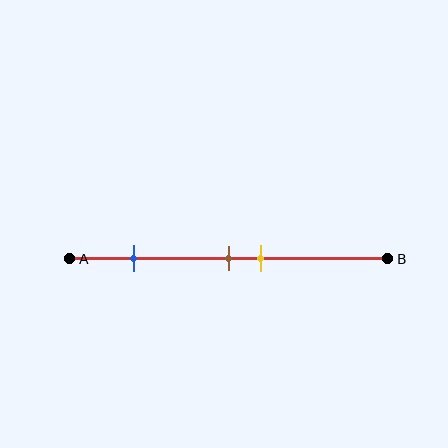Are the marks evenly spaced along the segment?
No, the marks are not evenly spaced.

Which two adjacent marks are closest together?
The brown and yellow marks are the closest adjacent pair.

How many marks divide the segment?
There are 3 marks dividing the segment.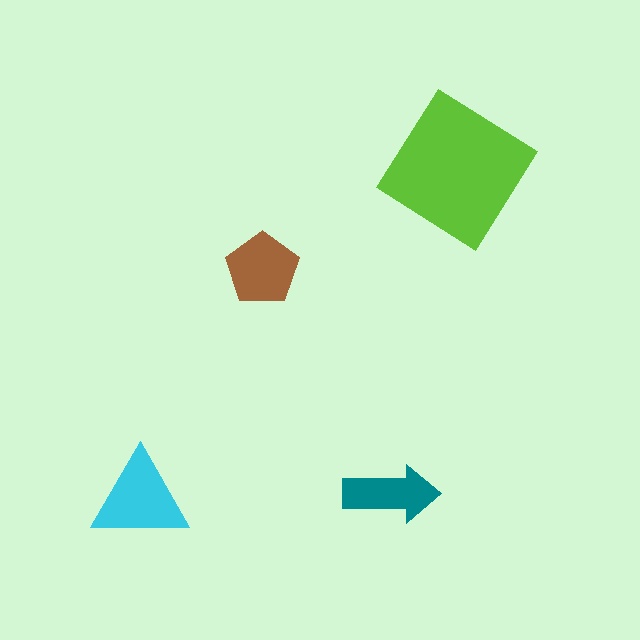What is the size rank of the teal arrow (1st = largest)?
4th.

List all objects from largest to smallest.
The lime diamond, the cyan triangle, the brown pentagon, the teal arrow.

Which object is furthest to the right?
The lime diamond is rightmost.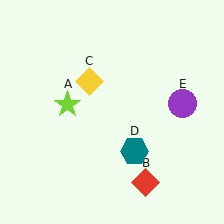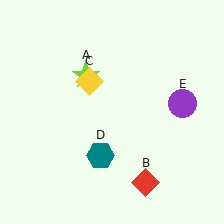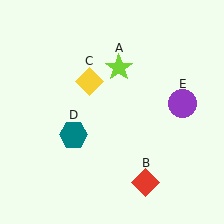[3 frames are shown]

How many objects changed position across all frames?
2 objects changed position: lime star (object A), teal hexagon (object D).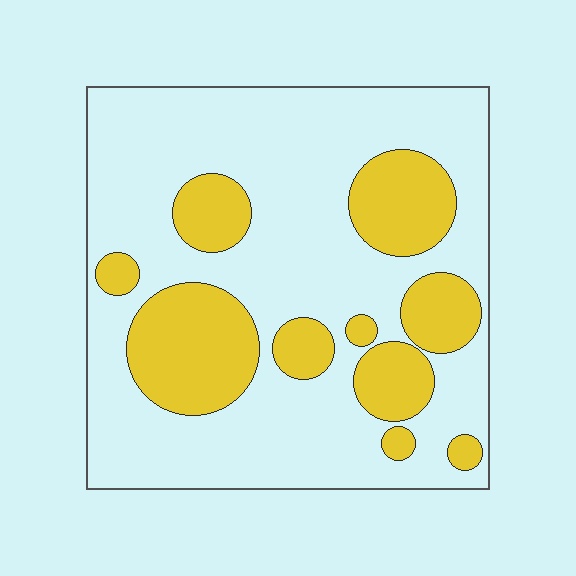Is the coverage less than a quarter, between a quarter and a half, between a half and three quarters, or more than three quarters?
Between a quarter and a half.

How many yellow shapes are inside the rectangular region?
10.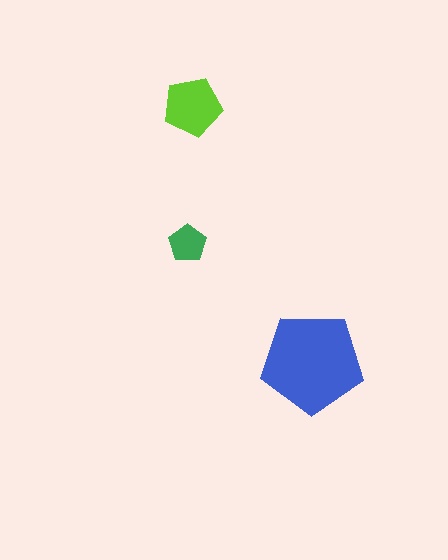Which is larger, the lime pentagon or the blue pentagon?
The blue one.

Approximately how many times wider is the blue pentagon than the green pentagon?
About 2.5 times wider.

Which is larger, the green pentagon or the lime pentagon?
The lime one.